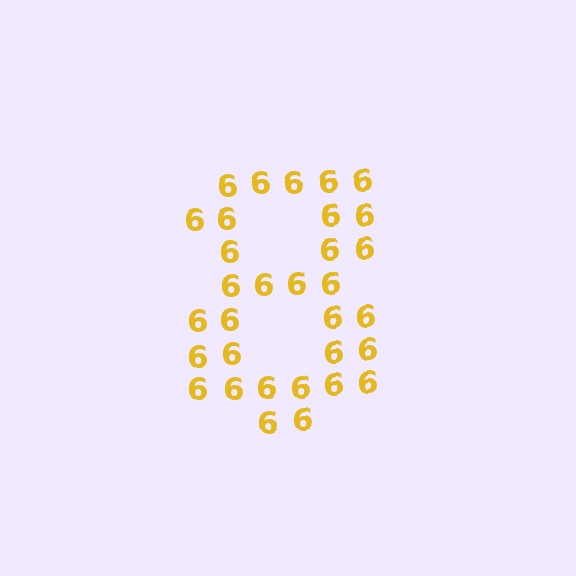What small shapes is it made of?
It is made of small digit 6's.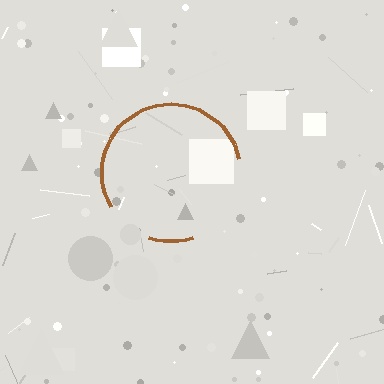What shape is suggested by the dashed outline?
The dashed outline suggests a circle.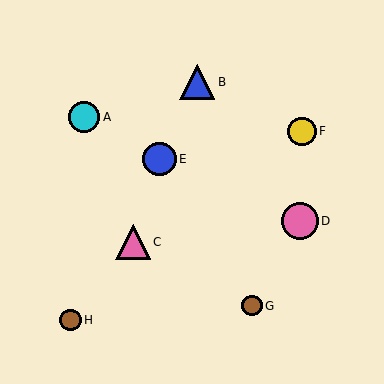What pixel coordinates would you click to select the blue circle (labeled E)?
Click at (159, 159) to select the blue circle E.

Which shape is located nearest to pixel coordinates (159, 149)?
The blue circle (labeled E) at (159, 159) is nearest to that location.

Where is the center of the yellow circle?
The center of the yellow circle is at (301, 131).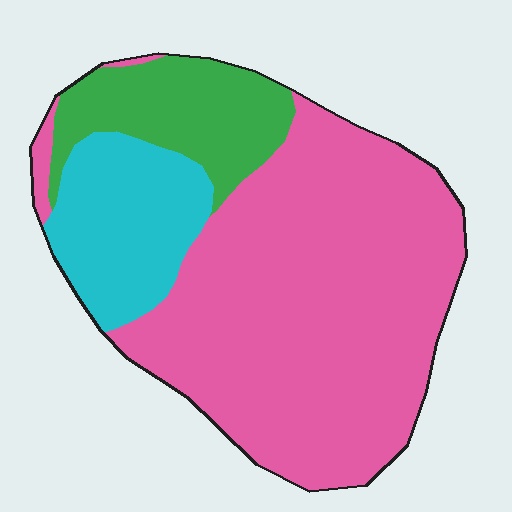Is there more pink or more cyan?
Pink.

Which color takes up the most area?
Pink, at roughly 65%.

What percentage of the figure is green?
Green takes up about one sixth (1/6) of the figure.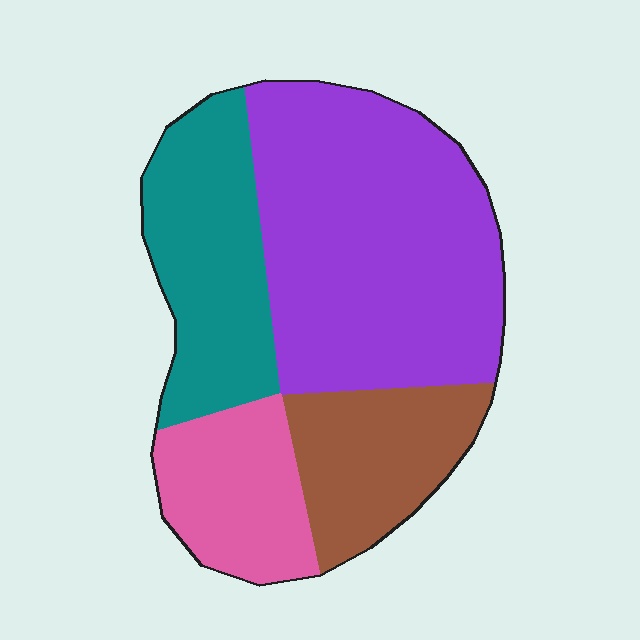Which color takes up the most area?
Purple, at roughly 45%.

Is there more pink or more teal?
Teal.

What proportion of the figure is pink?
Pink covers about 15% of the figure.